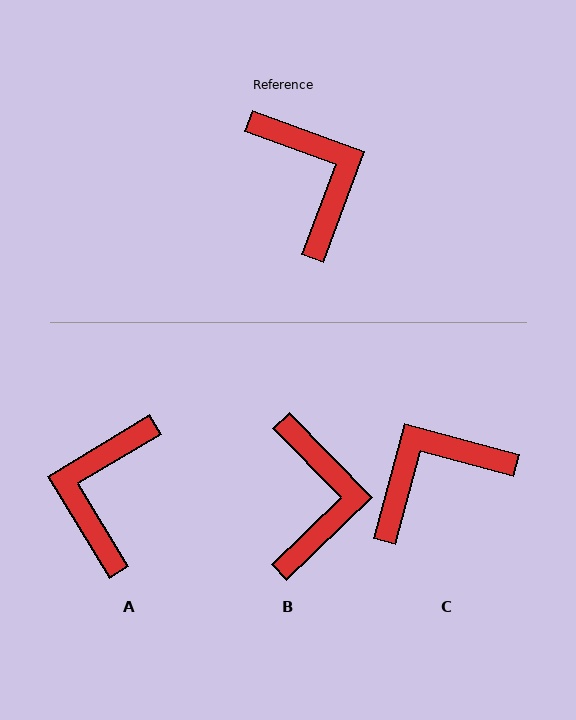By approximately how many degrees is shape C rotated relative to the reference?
Approximately 95 degrees counter-clockwise.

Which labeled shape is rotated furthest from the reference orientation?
A, about 141 degrees away.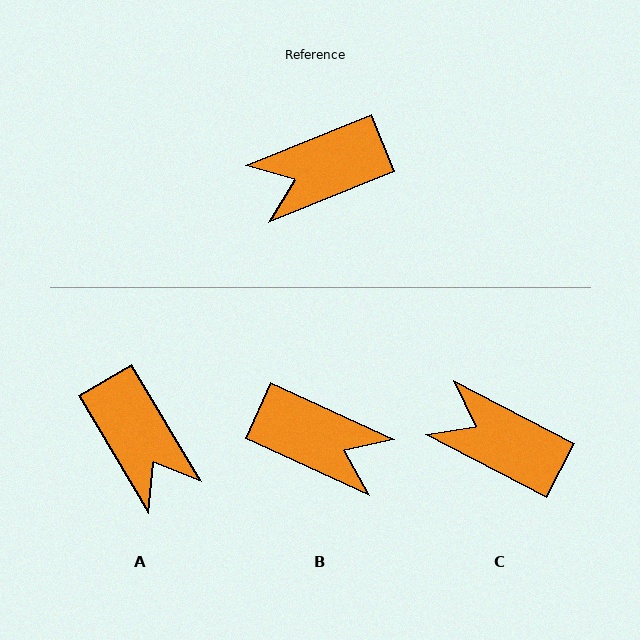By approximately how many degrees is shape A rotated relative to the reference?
Approximately 99 degrees counter-clockwise.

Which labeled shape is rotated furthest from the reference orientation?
B, about 133 degrees away.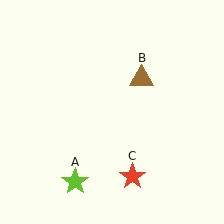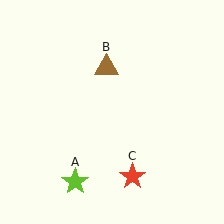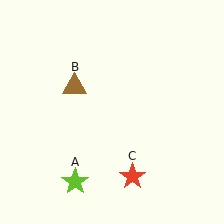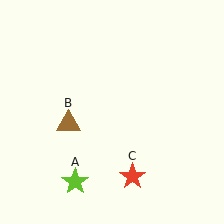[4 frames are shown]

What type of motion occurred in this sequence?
The brown triangle (object B) rotated counterclockwise around the center of the scene.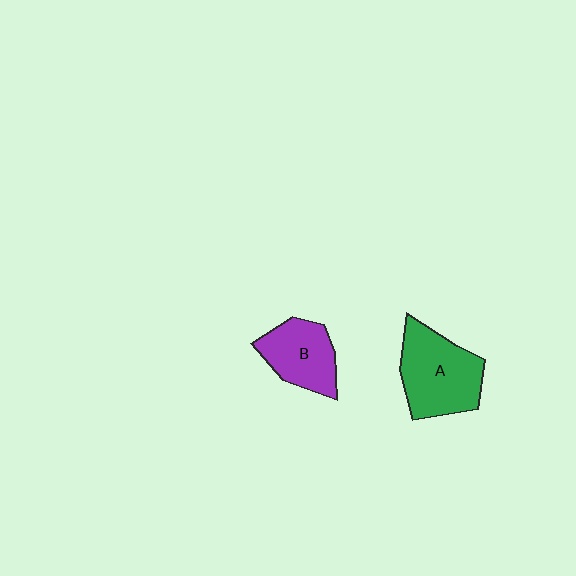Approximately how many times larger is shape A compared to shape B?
Approximately 1.4 times.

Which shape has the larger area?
Shape A (green).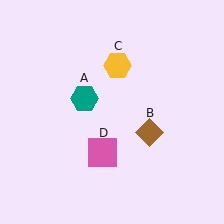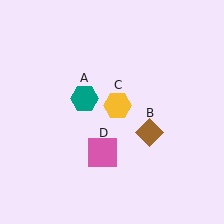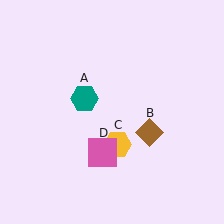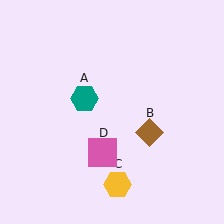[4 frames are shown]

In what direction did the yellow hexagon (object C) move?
The yellow hexagon (object C) moved down.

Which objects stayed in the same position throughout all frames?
Teal hexagon (object A) and brown diamond (object B) and pink square (object D) remained stationary.